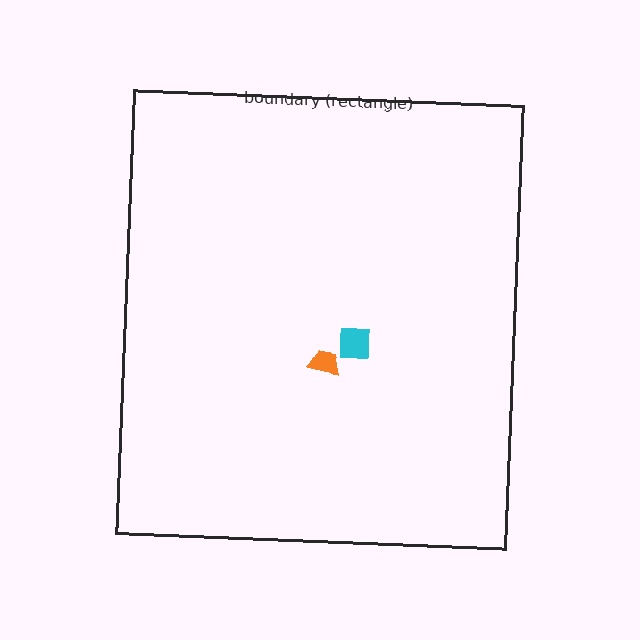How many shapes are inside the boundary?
2 inside, 0 outside.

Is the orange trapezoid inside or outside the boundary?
Inside.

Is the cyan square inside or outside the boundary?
Inside.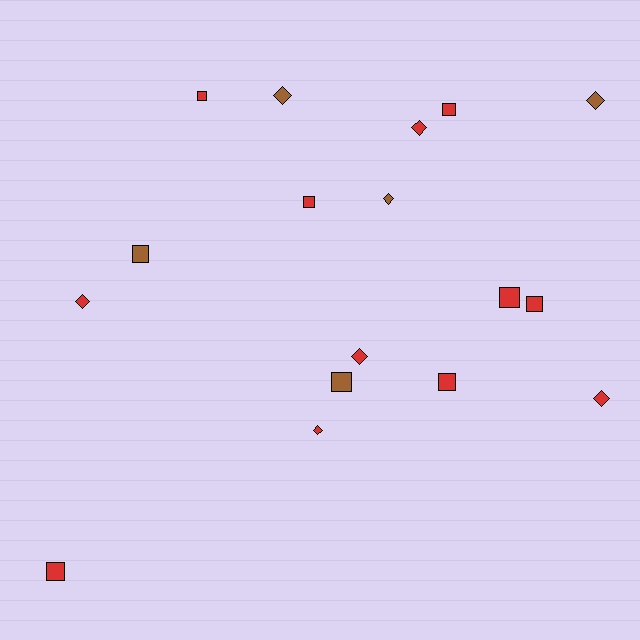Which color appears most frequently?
Red, with 12 objects.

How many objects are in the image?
There are 17 objects.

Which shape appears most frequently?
Square, with 9 objects.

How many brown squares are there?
There are 2 brown squares.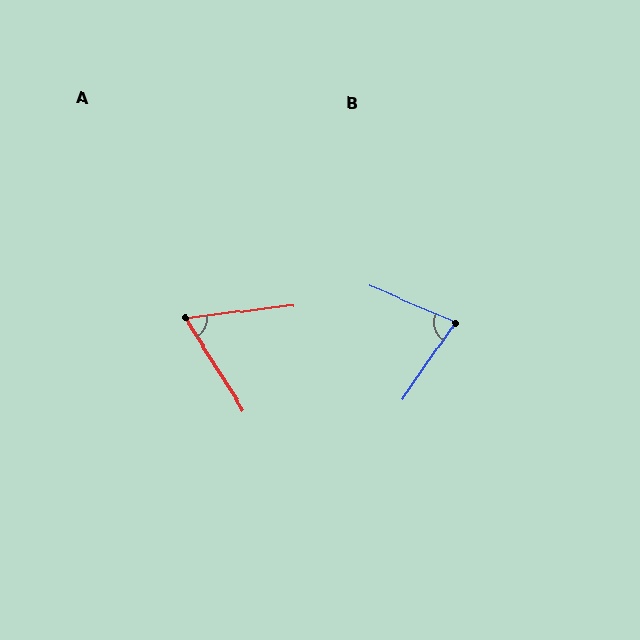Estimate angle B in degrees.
Approximately 78 degrees.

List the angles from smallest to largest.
A (65°), B (78°).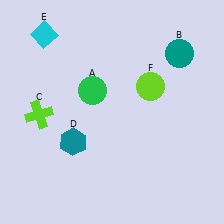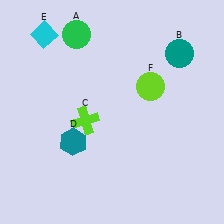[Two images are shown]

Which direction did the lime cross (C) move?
The lime cross (C) moved right.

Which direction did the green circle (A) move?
The green circle (A) moved up.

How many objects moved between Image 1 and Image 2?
2 objects moved between the two images.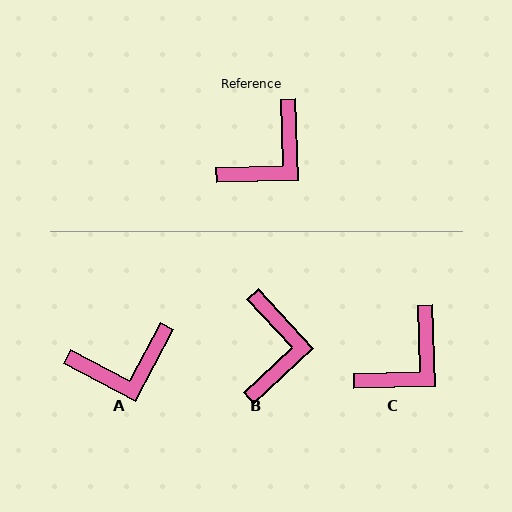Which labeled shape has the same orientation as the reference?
C.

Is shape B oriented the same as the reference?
No, it is off by about 41 degrees.